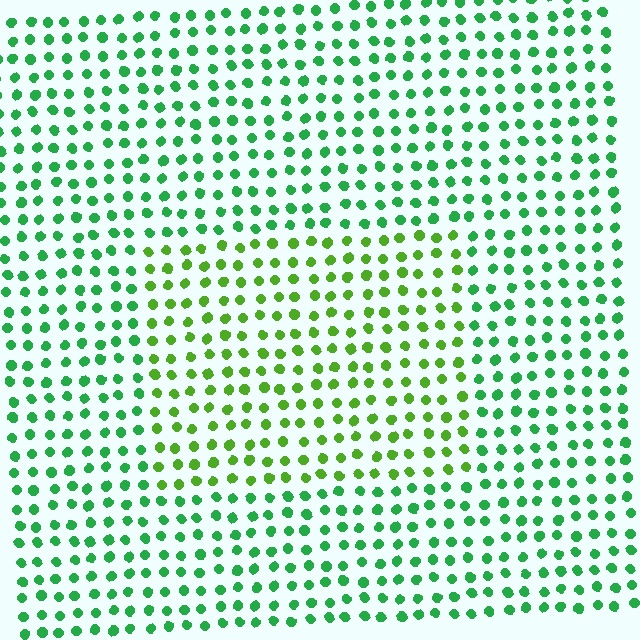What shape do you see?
I see a rectangle.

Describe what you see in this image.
The image is filled with small green elements in a uniform arrangement. A rectangle-shaped region is visible where the elements are tinted to a slightly different hue, forming a subtle color boundary.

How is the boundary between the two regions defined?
The boundary is defined purely by a slight shift in hue (about 33 degrees). Spacing, size, and orientation are identical on both sides.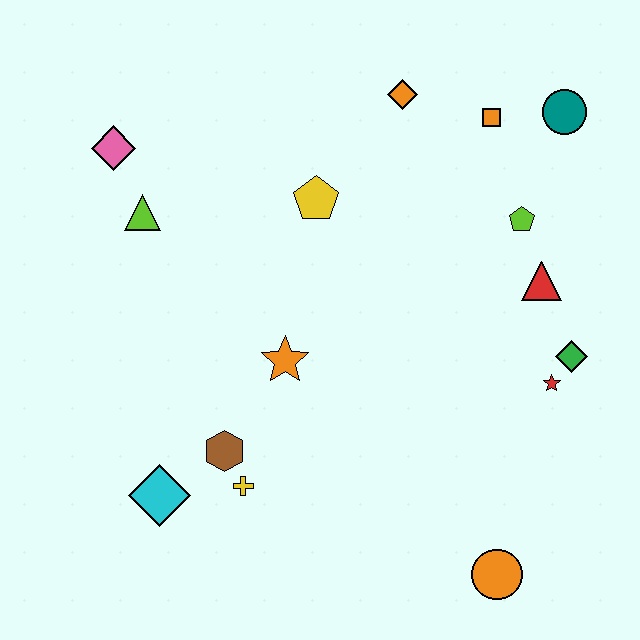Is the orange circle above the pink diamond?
No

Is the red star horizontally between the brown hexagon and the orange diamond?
No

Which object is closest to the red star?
The green diamond is closest to the red star.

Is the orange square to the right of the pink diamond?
Yes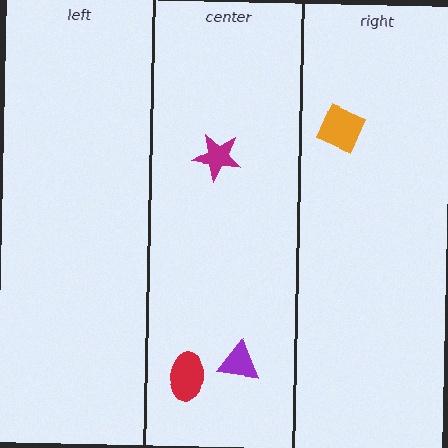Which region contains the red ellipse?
The center region.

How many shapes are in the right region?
1.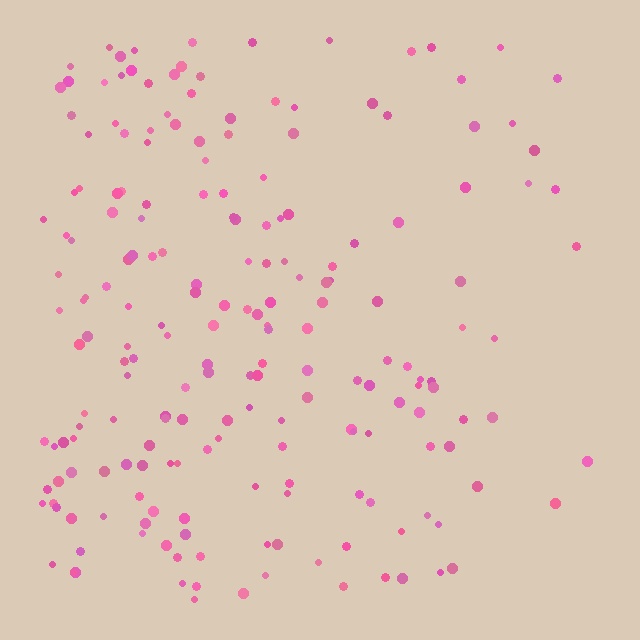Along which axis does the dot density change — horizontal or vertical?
Horizontal.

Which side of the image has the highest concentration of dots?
The left.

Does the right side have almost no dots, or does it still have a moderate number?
Still a moderate number, just noticeably fewer than the left.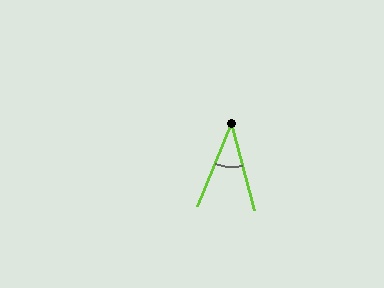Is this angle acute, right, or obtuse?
It is acute.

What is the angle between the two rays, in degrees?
Approximately 37 degrees.